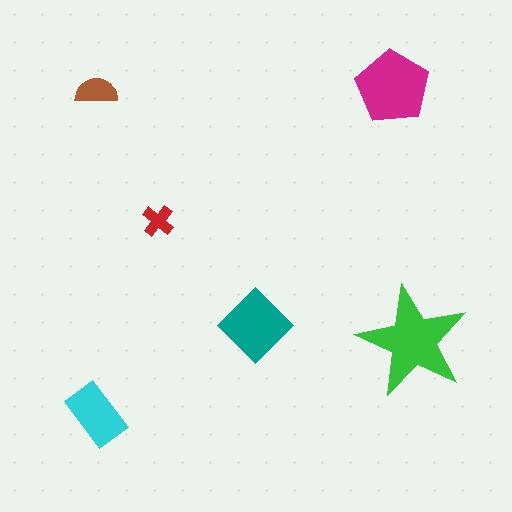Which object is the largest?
The green star.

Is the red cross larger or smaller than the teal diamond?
Smaller.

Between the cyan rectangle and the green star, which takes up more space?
The green star.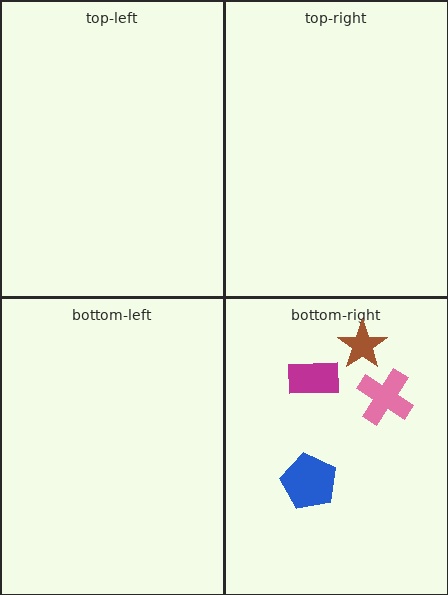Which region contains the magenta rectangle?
The bottom-right region.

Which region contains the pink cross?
The bottom-right region.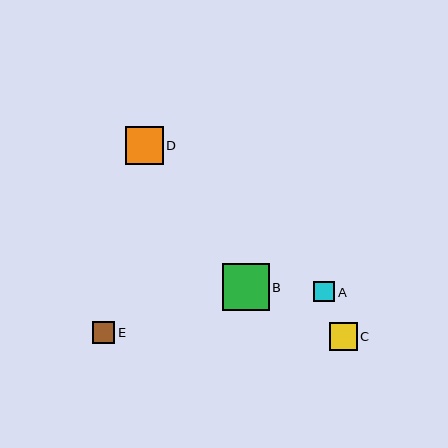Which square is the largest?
Square B is the largest with a size of approximately 47 pixels.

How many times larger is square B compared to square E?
Square B is approximately 2.1 times the size of square E.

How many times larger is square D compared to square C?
Square D is approximately 1.4 times the size of square C.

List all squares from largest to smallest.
From largest to smallest: B, D, C, E, A.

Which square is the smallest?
Square A is the smallest with a size of approximately 21 pixels.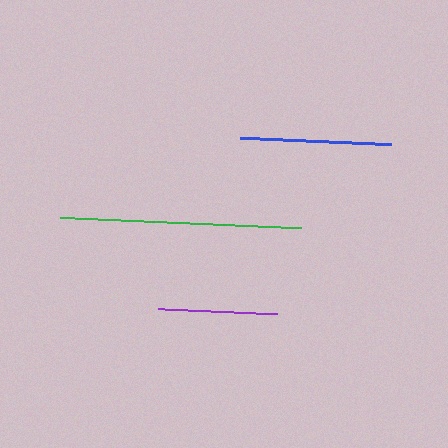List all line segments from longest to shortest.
From longest to shortest: green, blue, purple.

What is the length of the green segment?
The green segment is approximately 240 pixels long.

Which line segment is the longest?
The green line is the longest at approximately 240 pixels.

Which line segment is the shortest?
The purple line is the shortest at approximately 119 pixels.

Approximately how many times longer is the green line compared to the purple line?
The green line is approximately 2.0 times the length of the purple line.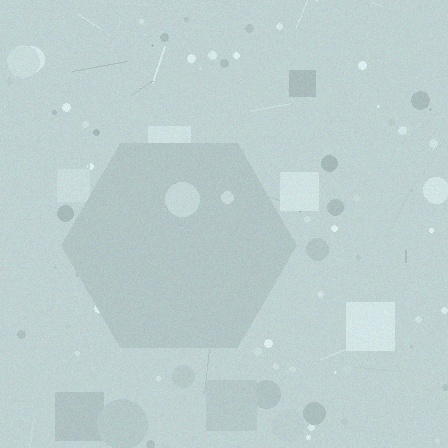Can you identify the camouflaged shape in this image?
The camouflaged shape is a hexagon.